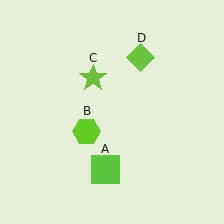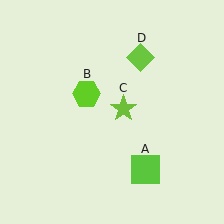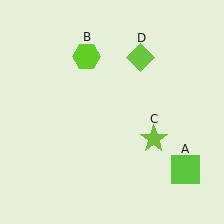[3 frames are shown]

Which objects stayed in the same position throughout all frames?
Lime diamond (object D) remained stationary.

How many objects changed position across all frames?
3 objects changed position: lime square (object A), lime hexagon (object B), lime star (object C).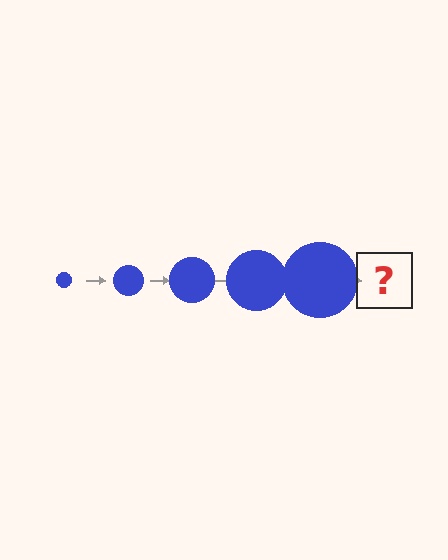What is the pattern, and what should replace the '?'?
The pattern is that the circle gets progressively larger each step. The '?' should be a blue circle, larger than the previous one.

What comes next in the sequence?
The next element should be a blue circle, larger than the previous one.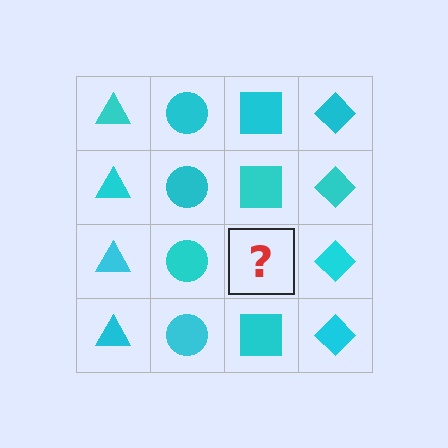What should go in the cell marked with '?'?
The missing cell should contain a cyan square.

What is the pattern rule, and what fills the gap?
The rule is that each column has a consistent shape. The gap should be filled with a cyan square.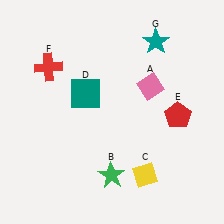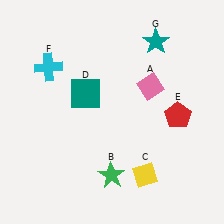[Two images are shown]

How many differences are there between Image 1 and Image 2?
There is 1 difference between the two images.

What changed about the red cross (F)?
In Image 1, F is red. In Image 2, it changed to cyan.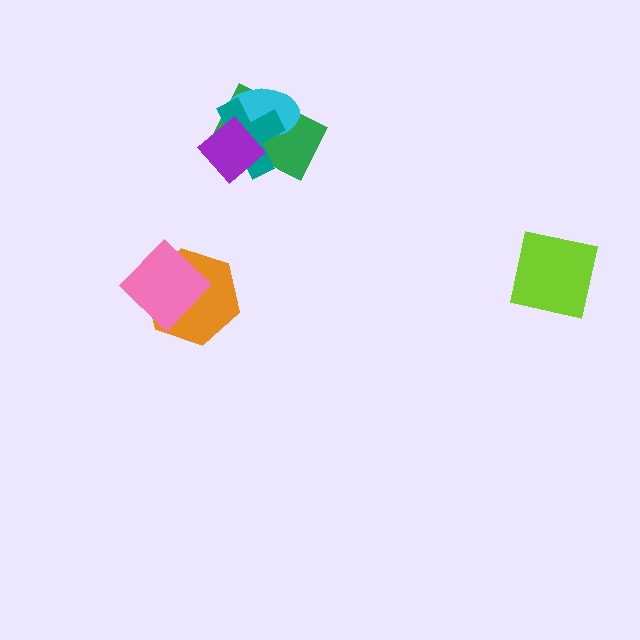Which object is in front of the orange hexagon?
The pink diamond is in front of the orange hexagon.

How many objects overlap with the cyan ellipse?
3 objects overlap with the cyan ellipse.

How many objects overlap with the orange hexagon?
1 object overlaps with the orange hexagon.